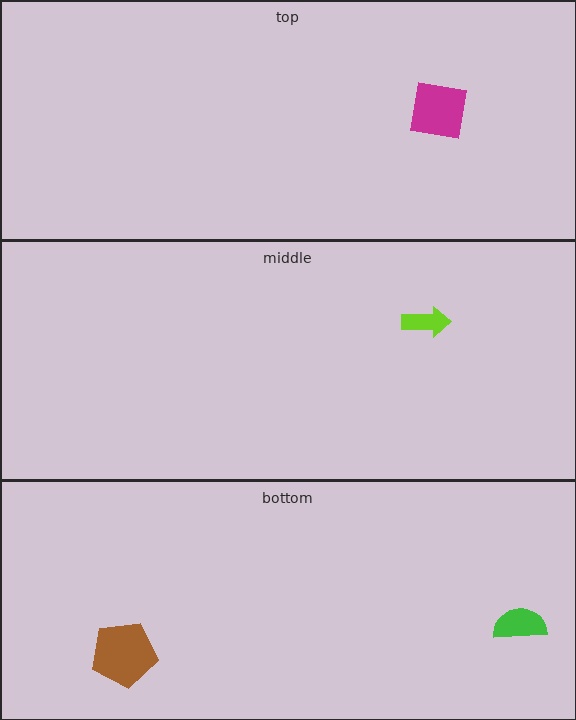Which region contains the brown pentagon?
The bottom region.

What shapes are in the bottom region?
The green semicircle, the brown pentagon.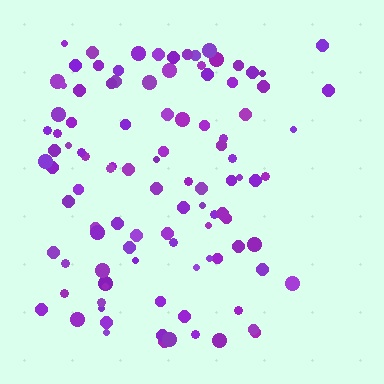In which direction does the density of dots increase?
From right to left, with the left side densest.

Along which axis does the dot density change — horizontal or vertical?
Horizontal.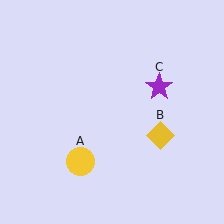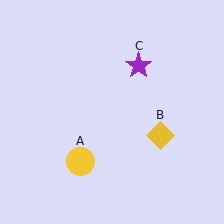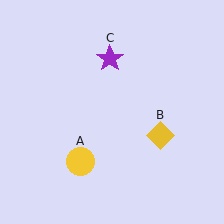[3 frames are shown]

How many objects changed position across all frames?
1 object changed position: purple star (object C).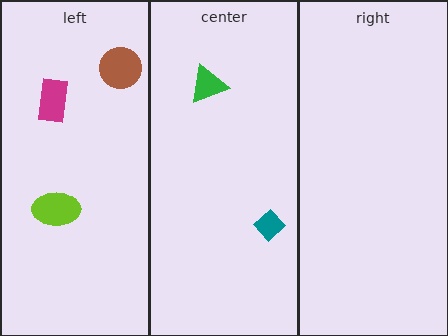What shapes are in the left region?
The lime ellipse, the magenta rectangle, the brown circle.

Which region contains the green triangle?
The center region.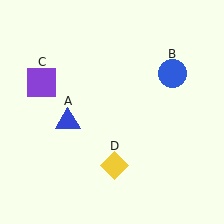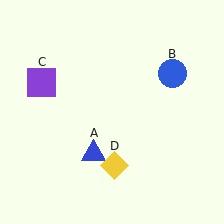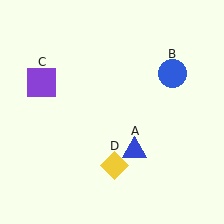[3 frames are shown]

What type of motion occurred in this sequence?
The blue triangle (object A) rotated counterclockwise around the center of the scene.